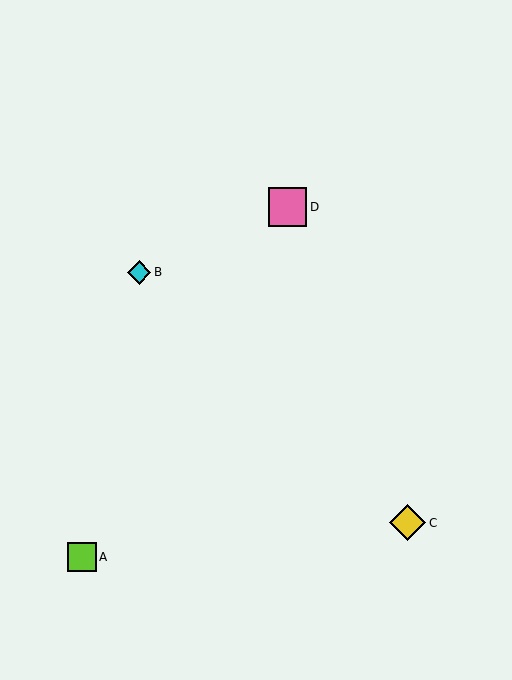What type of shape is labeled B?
Shape B is a cyan diamond.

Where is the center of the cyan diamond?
The center of the cyan diamond is at (139, 272).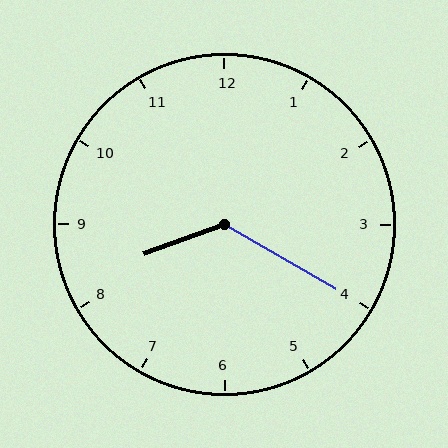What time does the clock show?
8:20.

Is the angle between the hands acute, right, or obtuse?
It is obtuse.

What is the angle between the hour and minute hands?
Approximately 130 degrees.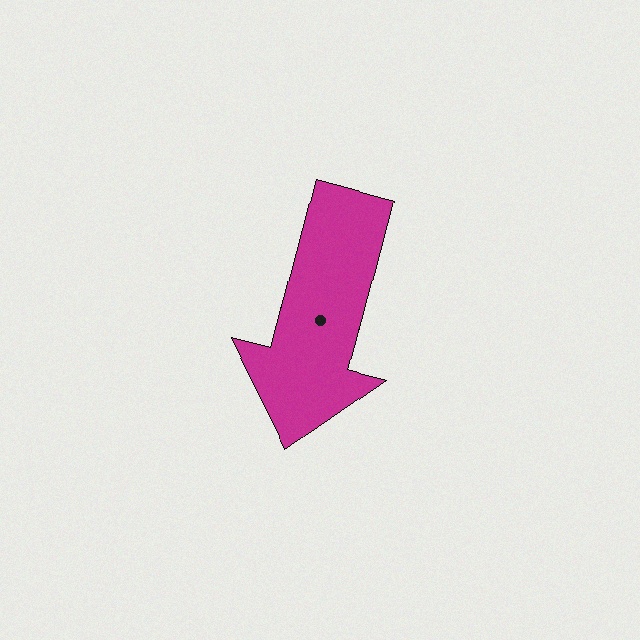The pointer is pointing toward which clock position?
Roughly 6 o'clock.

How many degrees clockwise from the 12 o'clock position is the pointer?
Approximately 195 degrees.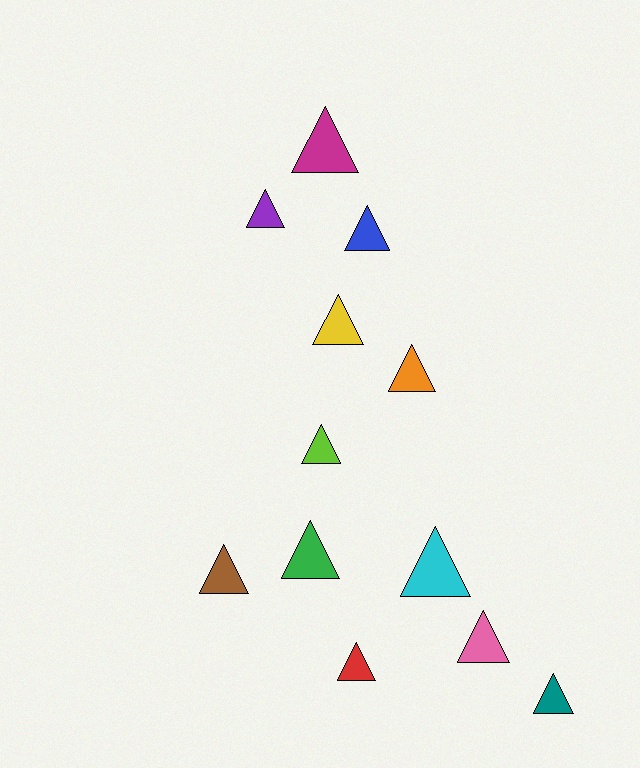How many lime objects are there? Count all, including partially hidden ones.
There is 1 lime object.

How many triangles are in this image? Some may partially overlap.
There are 12 triangles.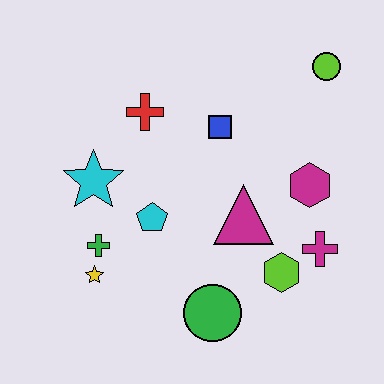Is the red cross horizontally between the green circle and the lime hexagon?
No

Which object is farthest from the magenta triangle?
The lime circle is farthest from the magenta triangle.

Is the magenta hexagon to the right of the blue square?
Yes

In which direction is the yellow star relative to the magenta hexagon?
The yellow star is to the left of the magenta hexagon.